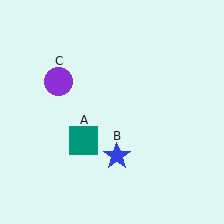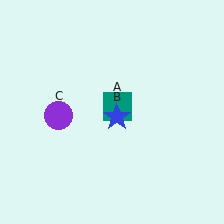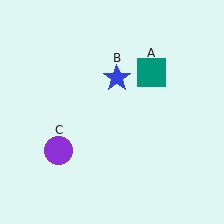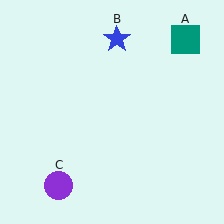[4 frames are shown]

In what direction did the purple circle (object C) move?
The purple circle (object C) moved down.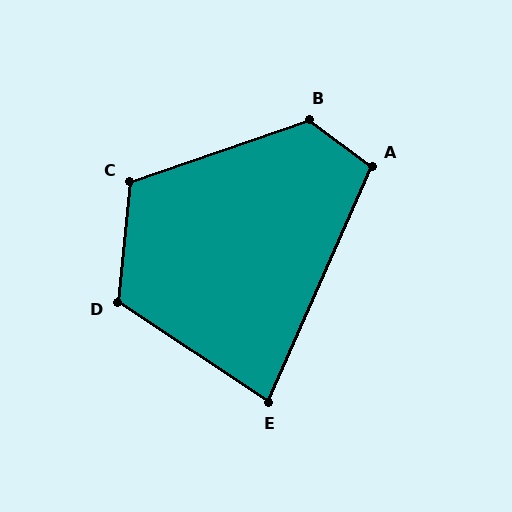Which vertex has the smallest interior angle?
E, at approximately 81 degrees.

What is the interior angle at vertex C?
Approximately 115 degrees (obtuse).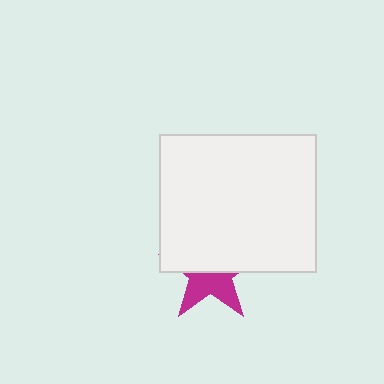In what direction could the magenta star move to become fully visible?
The magenta star could move down. That would shift it out from behind the white rectangle entirely.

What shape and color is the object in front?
The object in front is a white rectangle.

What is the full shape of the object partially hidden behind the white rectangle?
The partially hidden object is a magenta star.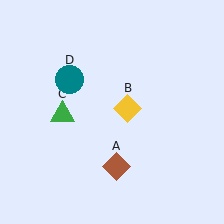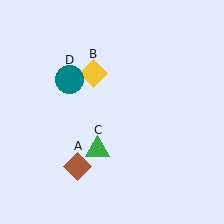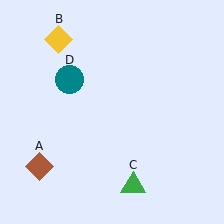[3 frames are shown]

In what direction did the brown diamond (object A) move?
The brown diamond (object A) moved left.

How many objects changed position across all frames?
3 objects changed position: brown diamond (object A), yellow diamond (object B), green triangle (object C).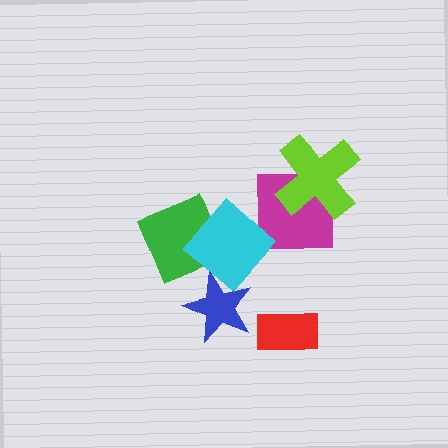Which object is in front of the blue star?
The cyan diamond is in front of the blue star.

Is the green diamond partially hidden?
Yes, it is partially covered by another shape.